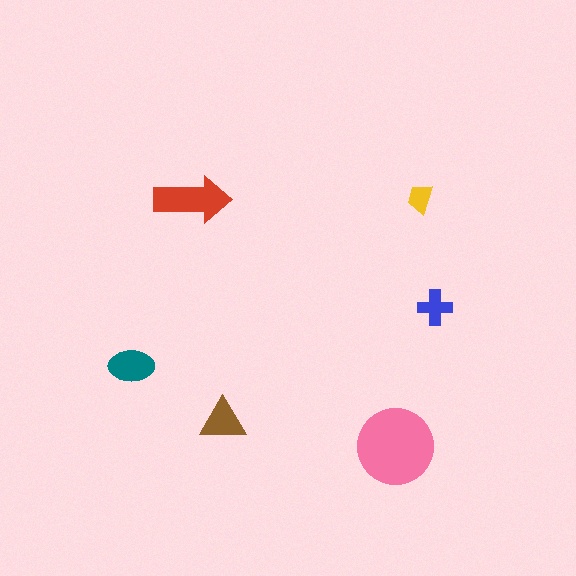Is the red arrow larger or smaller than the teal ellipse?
Larger.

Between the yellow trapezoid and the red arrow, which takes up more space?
The red arrow.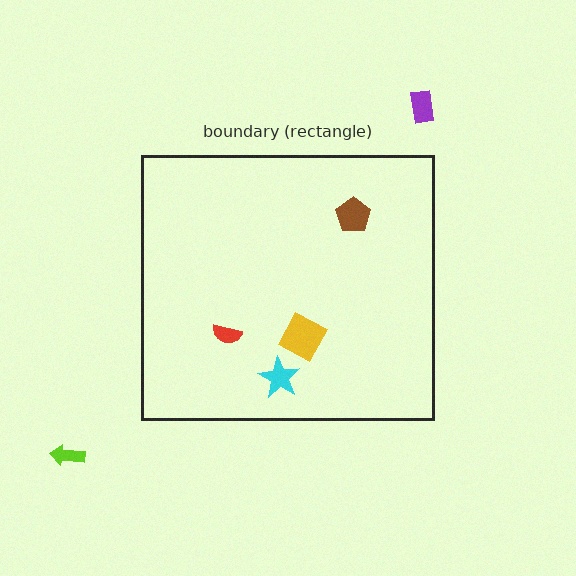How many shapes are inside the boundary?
4 inside, 2 outside.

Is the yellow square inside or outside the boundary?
Inside.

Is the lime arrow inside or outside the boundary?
Outside.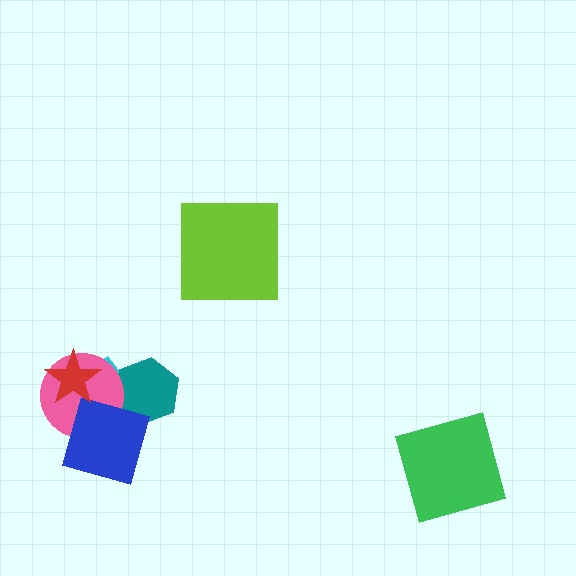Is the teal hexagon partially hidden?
Yes, it is partially covered by another shape.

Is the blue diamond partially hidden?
Yes, it is partially covered by another shape.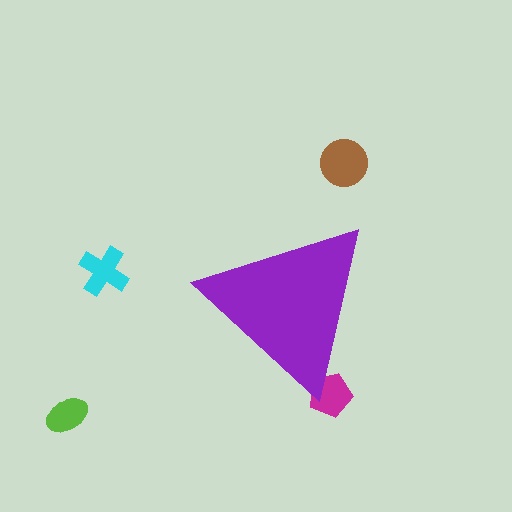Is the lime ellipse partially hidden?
No, the lime ellipse is fully visible.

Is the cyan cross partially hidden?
No, the cyan cross is fully visible.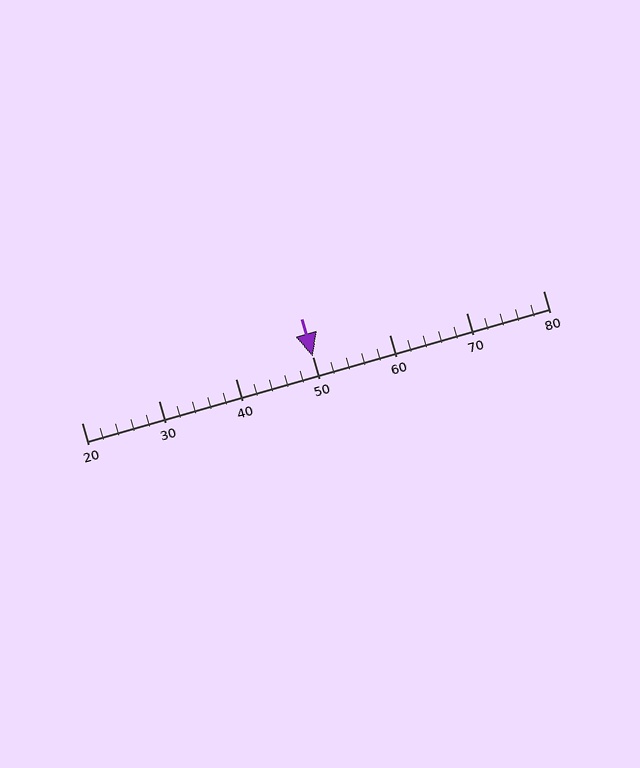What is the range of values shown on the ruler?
The ruler shows values from 20 to 80.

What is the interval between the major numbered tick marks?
The major tick marks are spaced 10 units apart.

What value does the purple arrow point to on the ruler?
The purple arrow points to approximately 50.